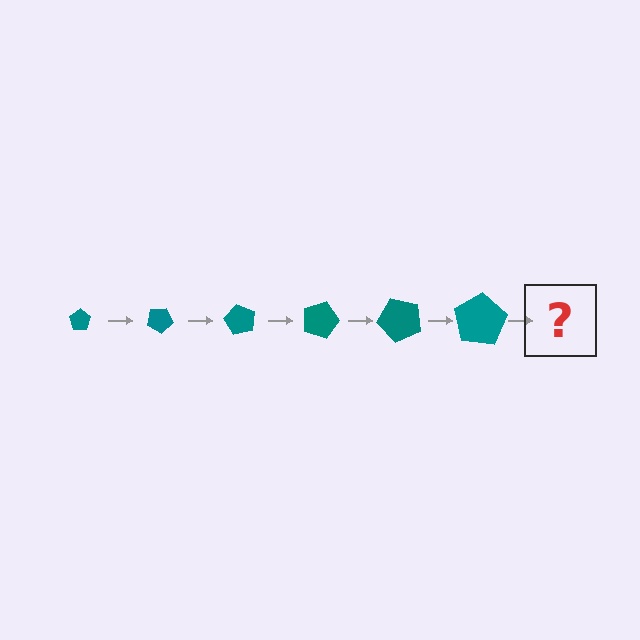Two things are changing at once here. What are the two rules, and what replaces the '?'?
The two rules are that the pentagon grows larger each step and it rotates 30 degrees each step. The '?' should be a pentagon, larger than the previous one and rotated 180 degrees from the start.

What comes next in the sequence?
The next element should be a pentagon, larger than the previous one and rotated 180 degrees from the start.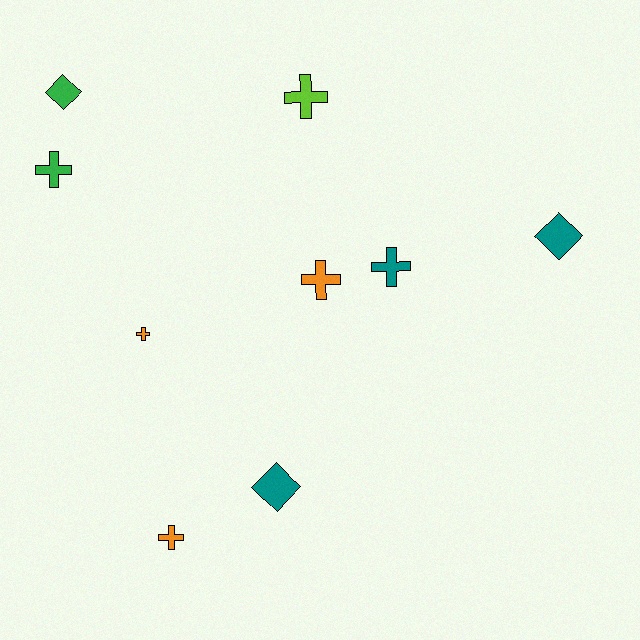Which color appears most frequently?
Teal, with 3 objects.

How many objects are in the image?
There are 9 objects.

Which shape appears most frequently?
Cross, with 6 objects.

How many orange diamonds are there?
There are no orange diamonds.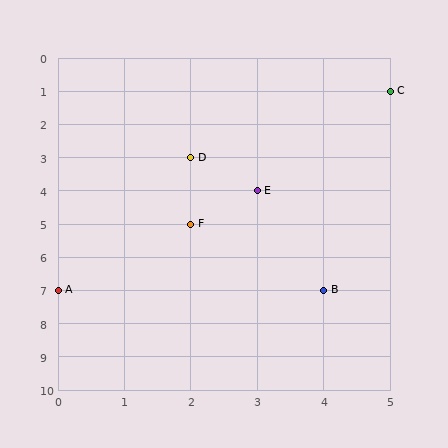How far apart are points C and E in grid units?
Points C and E are 2 columns and 3 rows apart (about 3.6 grid units diagonally).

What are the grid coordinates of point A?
Point A is at grid coordinates (0, 7).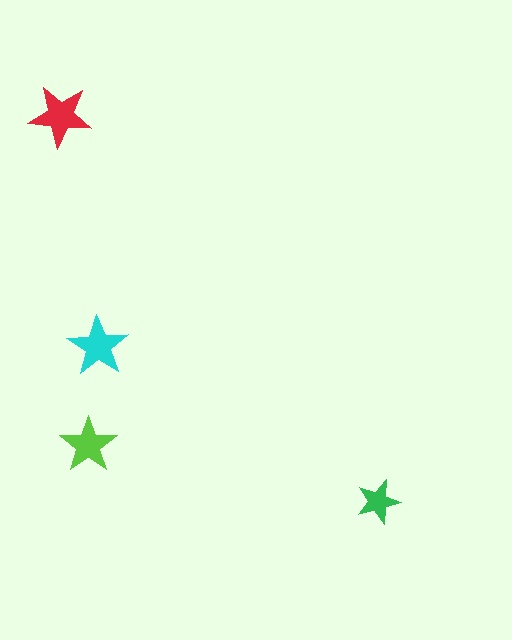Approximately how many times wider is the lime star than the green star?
About 1.5 times wider.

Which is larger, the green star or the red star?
The red one.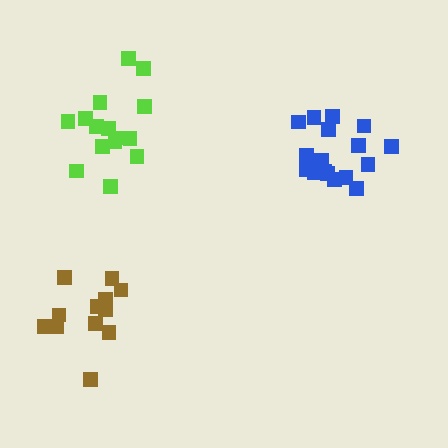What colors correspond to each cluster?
The clusters are colored: blue, lime, brown.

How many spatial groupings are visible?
There are 3 spatial groupings.